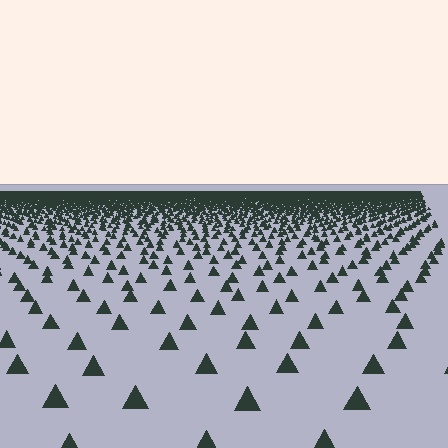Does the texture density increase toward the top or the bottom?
Density increases toward the top.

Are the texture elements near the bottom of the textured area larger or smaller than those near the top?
Larger. Near the bottom, elements are closer to the viewer and appear at a bigger on-screen size.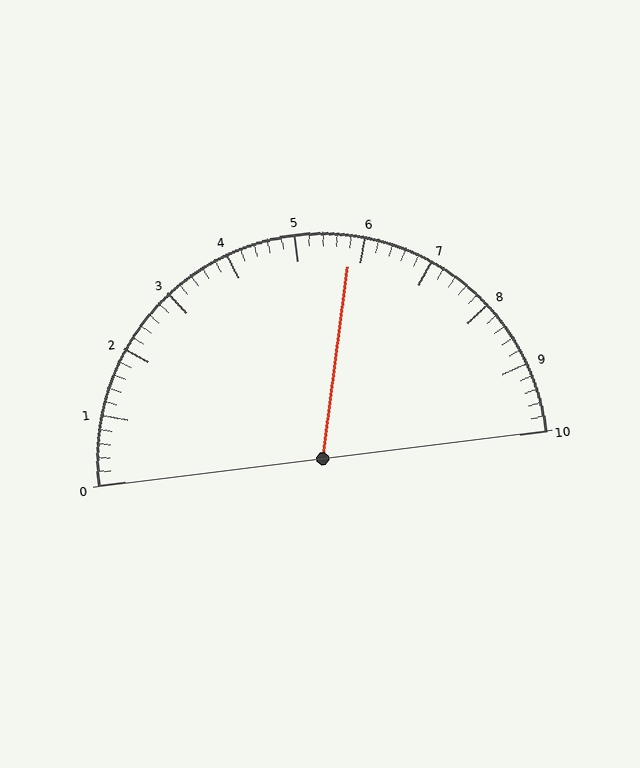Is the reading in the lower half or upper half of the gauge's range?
The reading is in the upper half of the range (0 to 10).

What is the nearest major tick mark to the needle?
The nearest major tick mark is 6.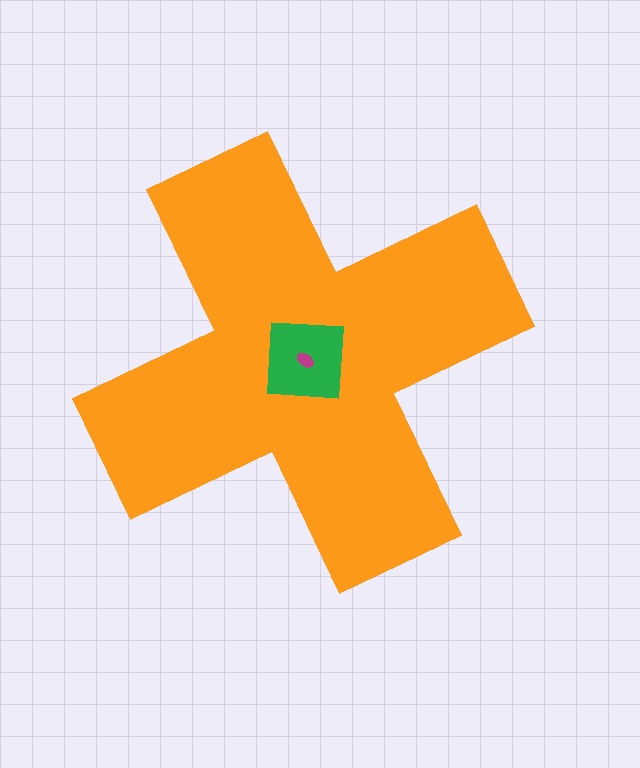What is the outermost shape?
The orange cross.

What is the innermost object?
The magenta ellipse.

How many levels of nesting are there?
3.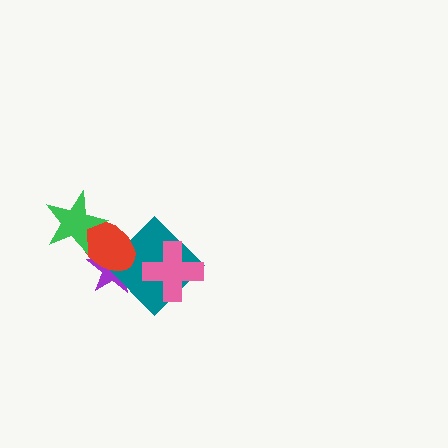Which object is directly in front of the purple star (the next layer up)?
The teal diamond is directly in front of the purple star.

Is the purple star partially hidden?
Yes, it is partially covered by another shape.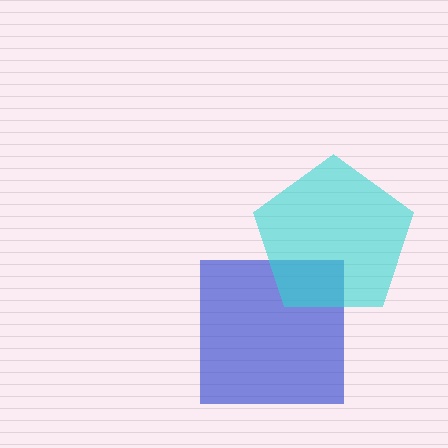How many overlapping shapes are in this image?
There are 2 overlapping shapes in the image.